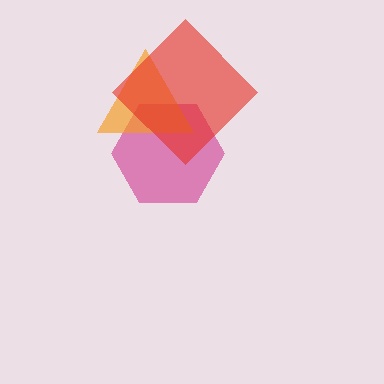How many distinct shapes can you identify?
There are 3 distinct shapes: a magenta hexagon, an orange triangle, a red diamond.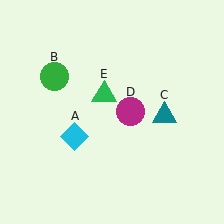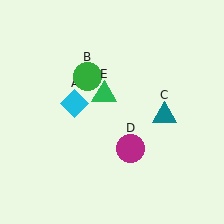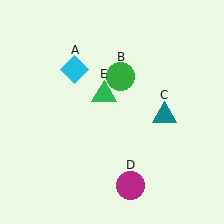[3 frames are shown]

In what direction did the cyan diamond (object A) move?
The cyan diamond (object A) moved up.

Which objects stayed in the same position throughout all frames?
Teal triangle (object C) and green triangle (object E) remained stationary.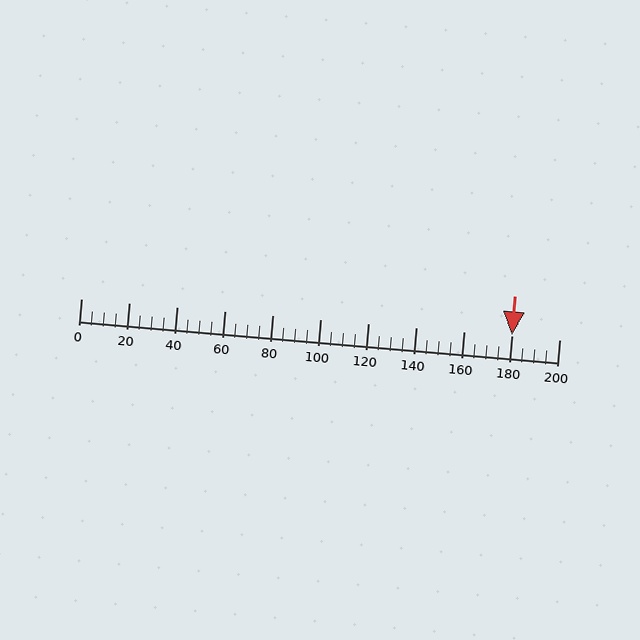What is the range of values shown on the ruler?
The ruler shows values from 0 to 200.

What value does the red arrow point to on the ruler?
The red arrow points to approximately 180.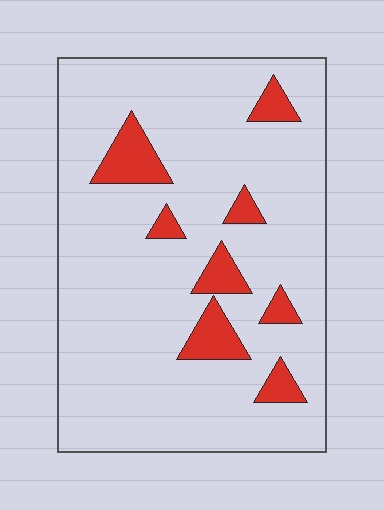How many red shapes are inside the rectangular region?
8.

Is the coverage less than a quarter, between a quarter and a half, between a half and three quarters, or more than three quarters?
Less than a quarter.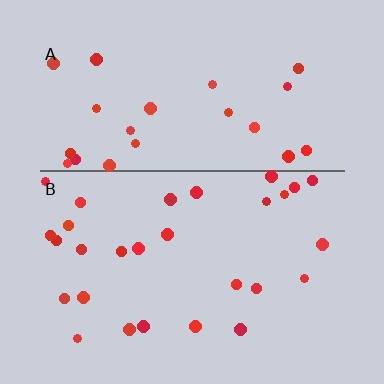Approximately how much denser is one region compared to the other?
Approximately 1.2× — region B over region A.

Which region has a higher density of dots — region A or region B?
B (the bottom).